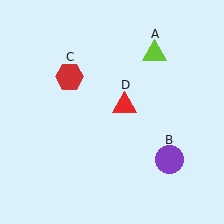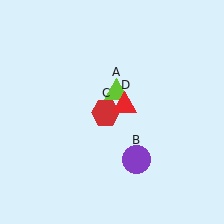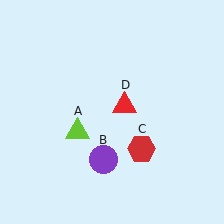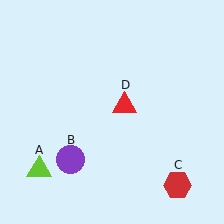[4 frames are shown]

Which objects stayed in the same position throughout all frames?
Red triangle (object D) remained stationary.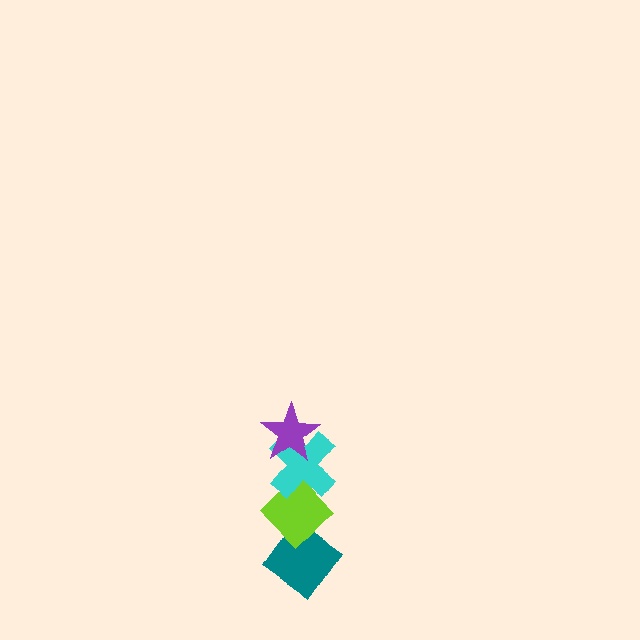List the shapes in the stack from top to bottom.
From top to bottom: the purple star, the cyan cross, the lime diamond, the teal diamond.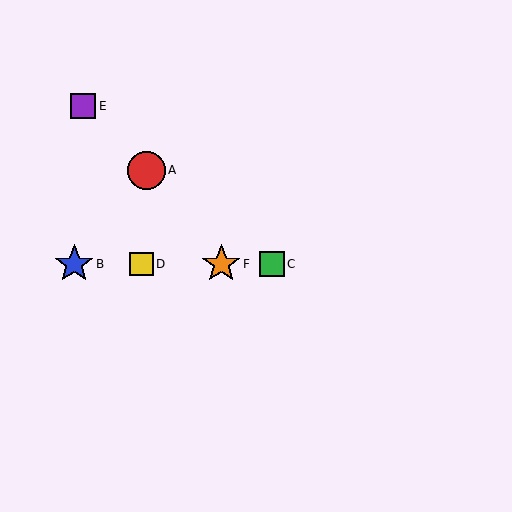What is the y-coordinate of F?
Object F is at y≈264.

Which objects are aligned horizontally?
Objects B, C, D, F are aligned horizontally.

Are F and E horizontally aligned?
No, F is at y≈264 and E is at y≈106.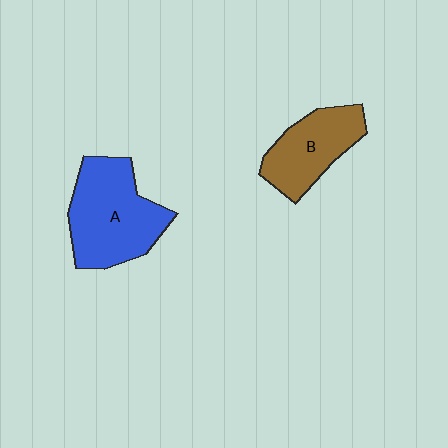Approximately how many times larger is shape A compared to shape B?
Approximately 1.4 times.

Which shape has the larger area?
Shape A (blue).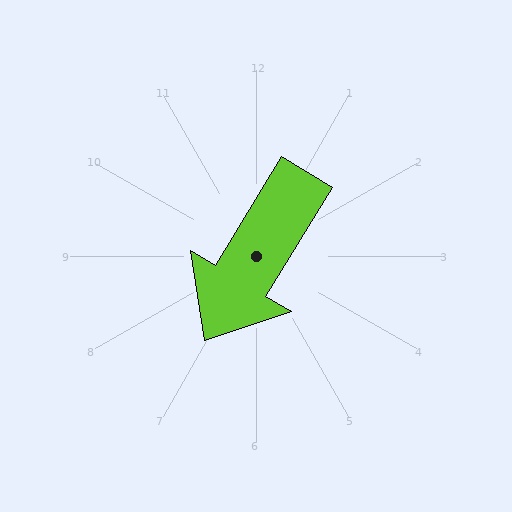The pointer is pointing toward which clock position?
Roughly 7 o'clock.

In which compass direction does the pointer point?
Southwest.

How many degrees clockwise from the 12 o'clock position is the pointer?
Approximately 211 degrees.